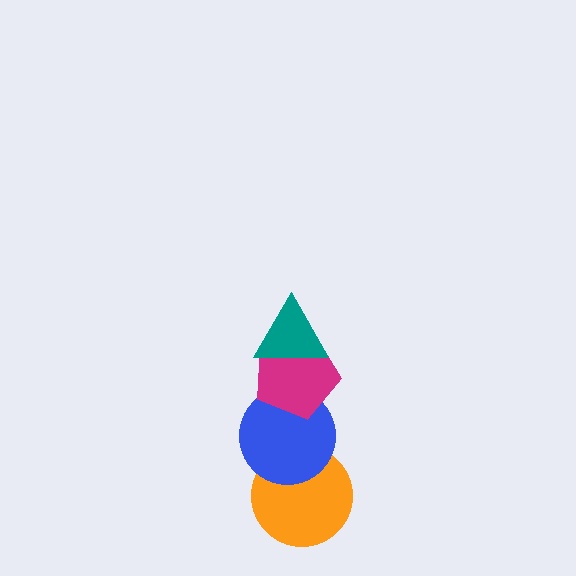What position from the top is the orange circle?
The orange circle is 4th from the top.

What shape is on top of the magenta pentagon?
The teal triangle is on top of the magenta pentagon.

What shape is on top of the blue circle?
The magenta pentagon is on top of the blue circle.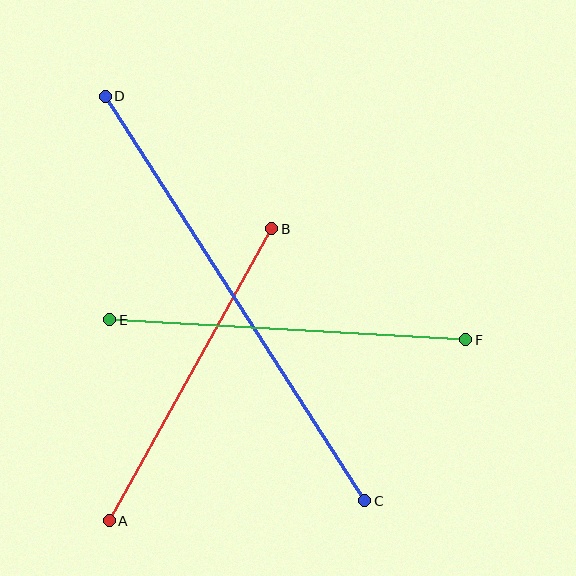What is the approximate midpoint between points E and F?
The midpoint is at approximately (288, 330) pixels.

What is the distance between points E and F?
The distance is approximately 357 pixels.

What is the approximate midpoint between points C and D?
The midpoint is at approximately (235, 299) pixels.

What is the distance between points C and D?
The distance is approximately 481 pixels.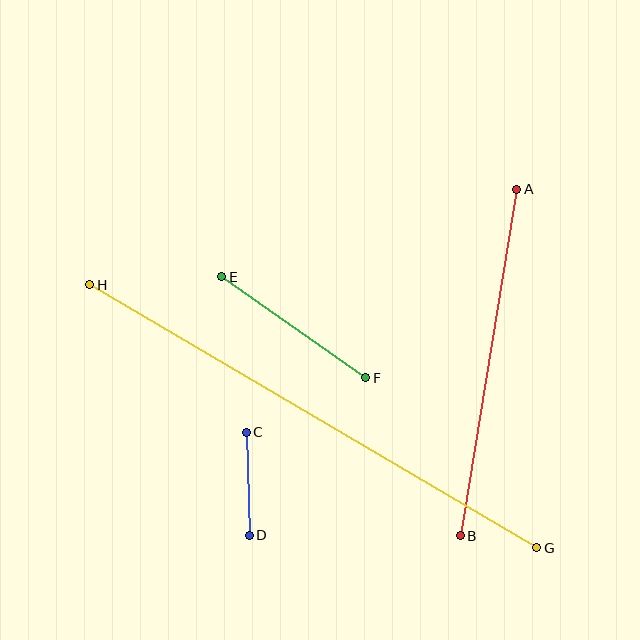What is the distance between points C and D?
The distance is approximately 103 pixels.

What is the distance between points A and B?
The distance is approximately 351 pixels.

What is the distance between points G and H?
The distance is approximately 518 pixels.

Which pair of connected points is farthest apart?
Points G and H are farthest apart.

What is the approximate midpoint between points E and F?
The midpoint is at approximately (294, 327) pixels.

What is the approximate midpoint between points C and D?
The midpoint is at approximately (248, 484) pixels.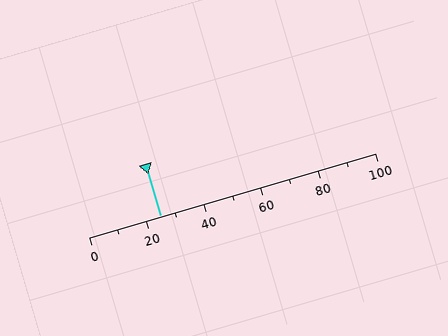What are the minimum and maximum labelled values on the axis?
The axis runs from 0 to 100.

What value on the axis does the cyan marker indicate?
The marker indicates approximately 25.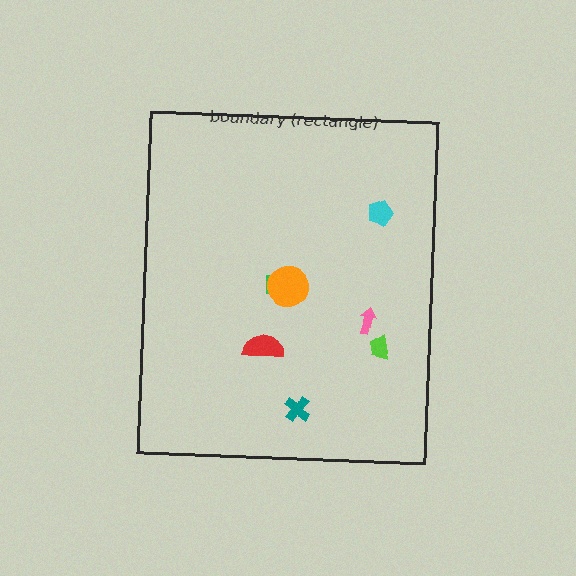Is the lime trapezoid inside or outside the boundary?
Inside.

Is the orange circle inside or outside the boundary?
Inside.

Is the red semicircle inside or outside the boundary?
Inside.